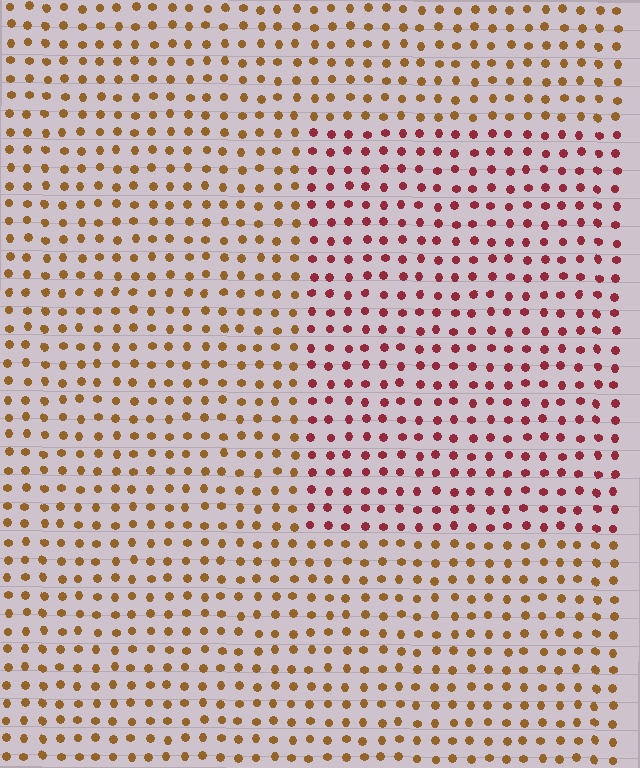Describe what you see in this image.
The image is filled with small brown elements in a uniform arrangement. A rectangle-shaped region is visible where the elements are tinted to a slightly different hue, forming a subtle color boundary.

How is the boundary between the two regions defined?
The boundary is defined purely by a slight shift in hue (about 45 degrees). Spacing, size, and orientation are identical on both sides.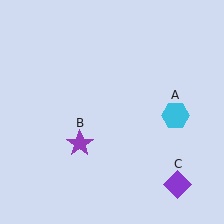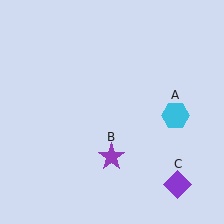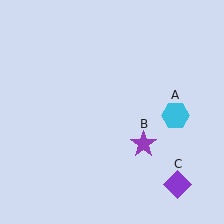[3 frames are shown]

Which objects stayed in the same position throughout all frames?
Cyan hexagon (object A) and purple diamond (object C) remained stationary.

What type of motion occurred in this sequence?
The purple star (object B) rotated counterclockwise around the center of the scene.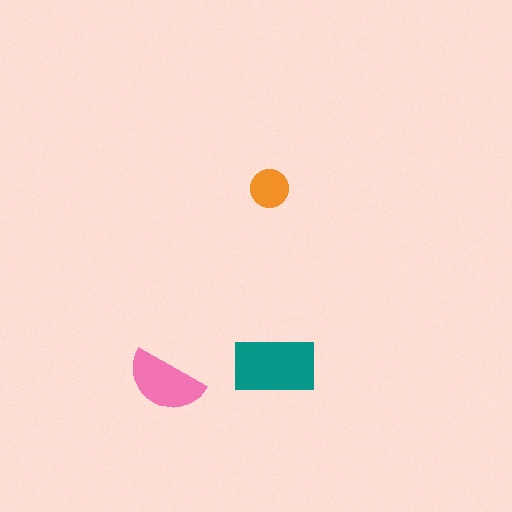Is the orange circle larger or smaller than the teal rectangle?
Smaller.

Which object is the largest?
The teal rectangle.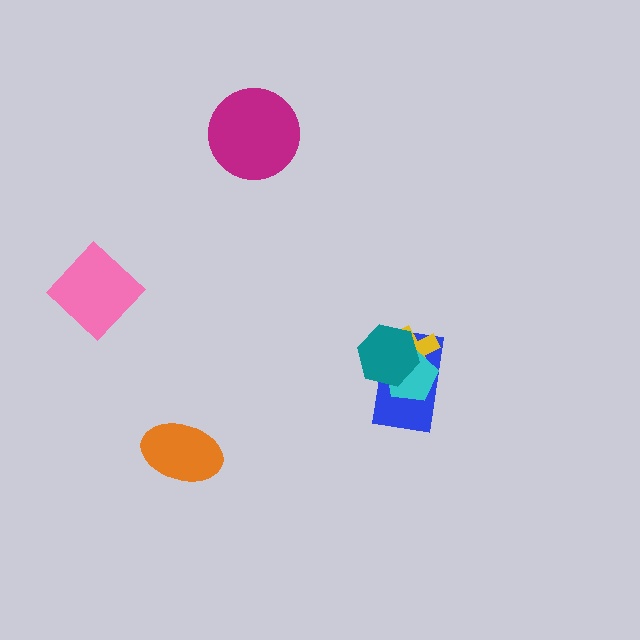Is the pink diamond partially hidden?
No, no other shape covers it.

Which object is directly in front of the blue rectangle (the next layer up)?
The yellow cross is directly in front of the blue rectangle.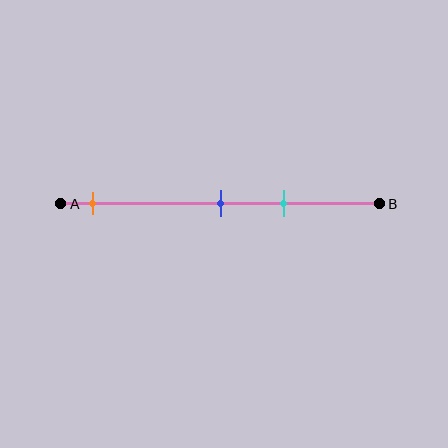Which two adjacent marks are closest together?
The blue and cyan marks are the closest adjacent pair.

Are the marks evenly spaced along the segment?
No, the marks are not evenly spaced.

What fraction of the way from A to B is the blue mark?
The blue mark is approximately 50% (0.5) of the way from A to B.